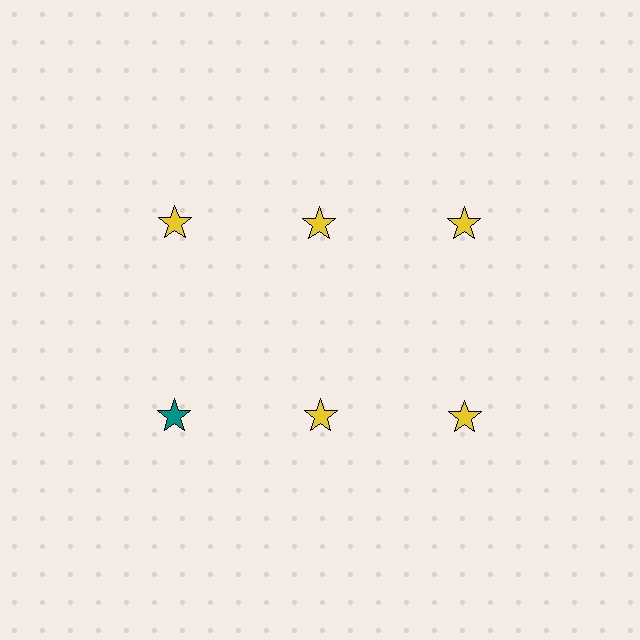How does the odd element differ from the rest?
It has a different color: teal instead of yellow.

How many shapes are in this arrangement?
There are 6 shapes arranged in a grid pattern.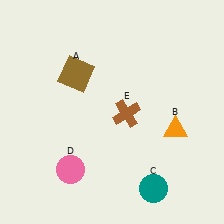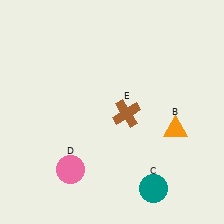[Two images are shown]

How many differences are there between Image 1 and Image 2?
There is 1 difference between the two images.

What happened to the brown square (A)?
The brown square (A) was removed in Image 2. It was in the top-left area of Image 1.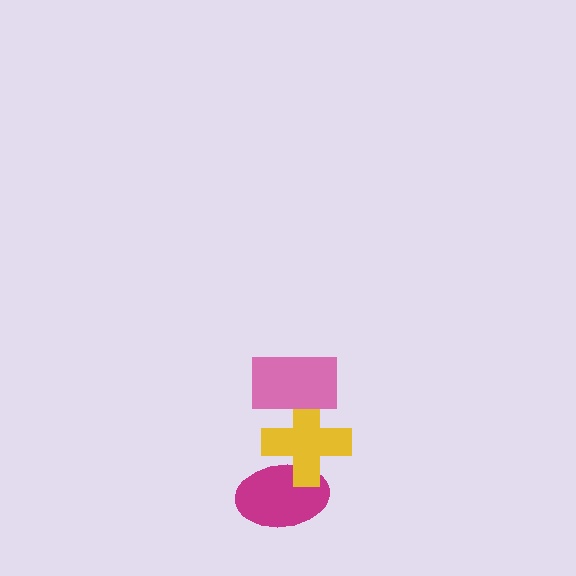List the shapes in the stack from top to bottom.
From top to bottom: the pink rectangle, the yellow cross, the magenta ellipse.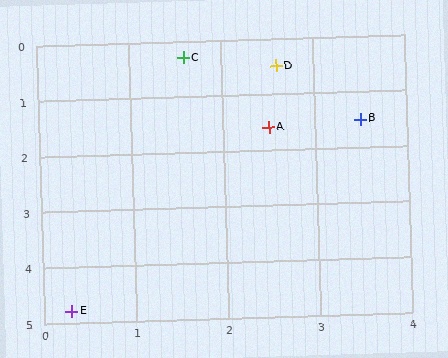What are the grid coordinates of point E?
Point E is at approximately (0.3, 4.8).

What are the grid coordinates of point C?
Point C is at approximately (1.6, 0.3).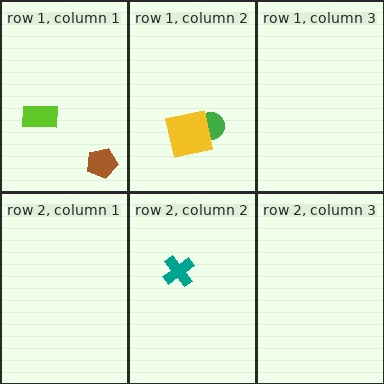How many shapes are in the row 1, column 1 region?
2.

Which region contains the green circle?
The row 1, column 2 region.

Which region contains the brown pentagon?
The row 1, column 1 region.